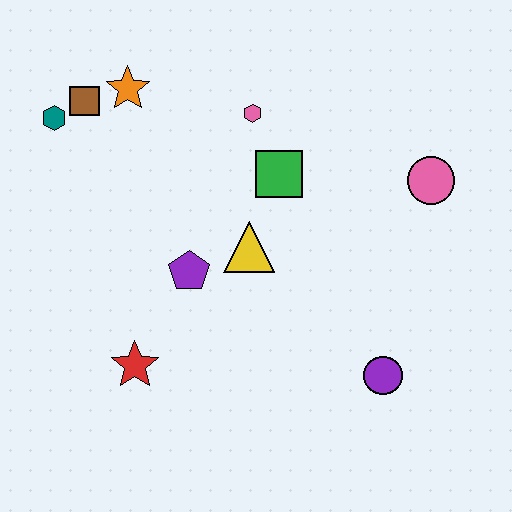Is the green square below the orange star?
Yes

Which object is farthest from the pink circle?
The teal hexagon is farthest from the pink circle.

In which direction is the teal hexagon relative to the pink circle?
The teal hexagon is to the left of the pink circle.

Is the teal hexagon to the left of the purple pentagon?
Yes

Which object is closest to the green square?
The pink hexagon is closest to the green square.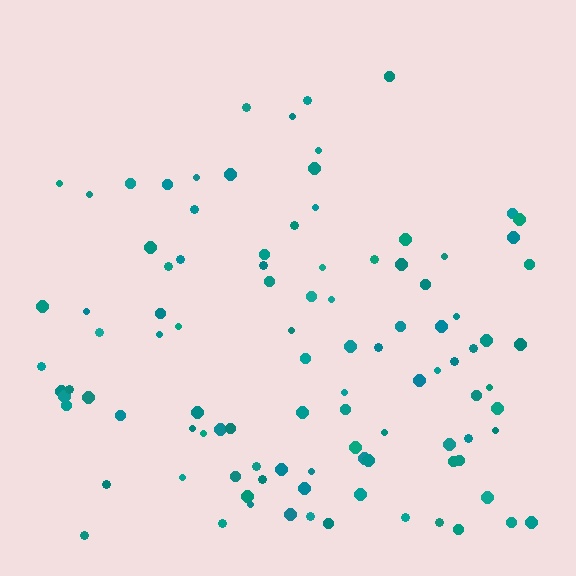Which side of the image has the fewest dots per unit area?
The top.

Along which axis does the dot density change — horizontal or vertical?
Vertical.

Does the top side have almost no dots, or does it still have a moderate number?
Still a moderate number, just noticeably fewer than the bottom.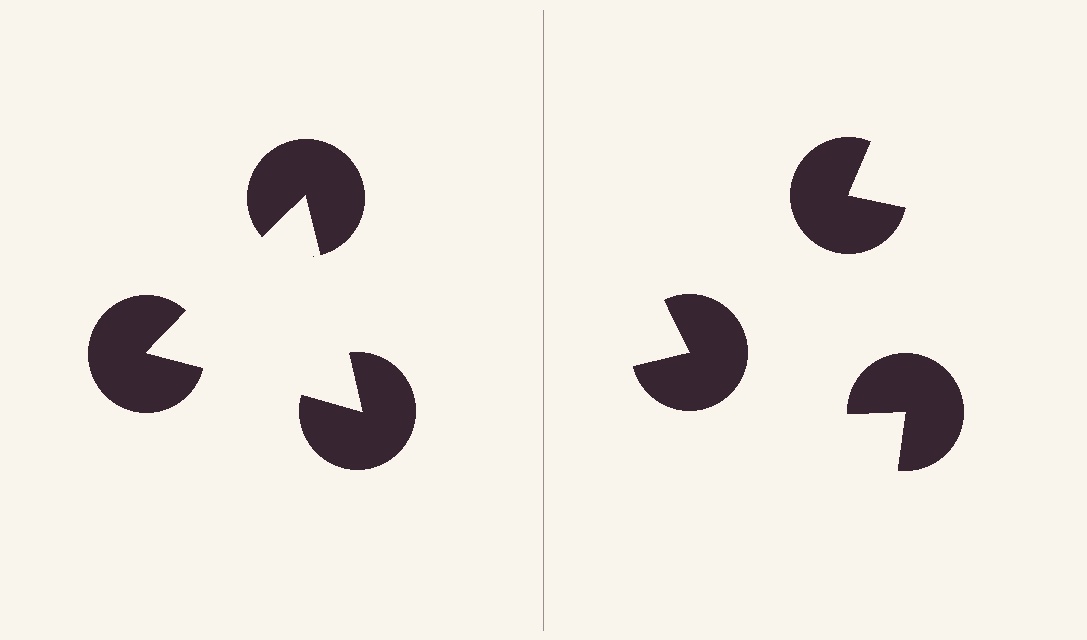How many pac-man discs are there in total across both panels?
6 — 3 on each side.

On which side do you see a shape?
An illusory triangle appears on the left side. On the right side the wedge cuts are rotated, so no coherent shape forms.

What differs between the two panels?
The pac-man discs are positioned identically on both sides; only the wedge orientations differ. On the left they align to a triangle; on the right they are misaligned.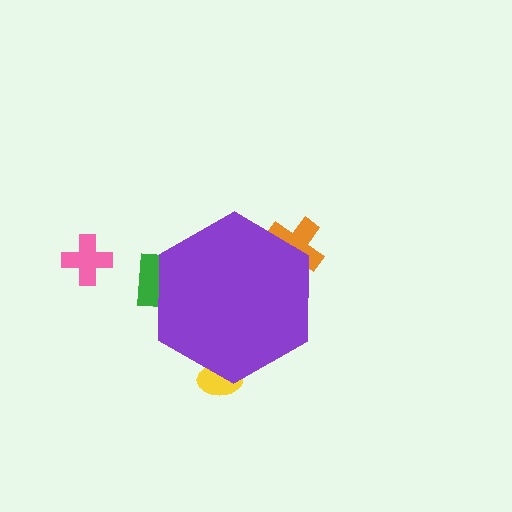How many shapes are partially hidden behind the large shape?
3 shapes are partially hidden.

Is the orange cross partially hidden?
Yes, the orange cross is partially hidden behind the purple hexagon.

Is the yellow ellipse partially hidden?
Yes, the yellow ellipse is partially hidden behind the purple hexagon.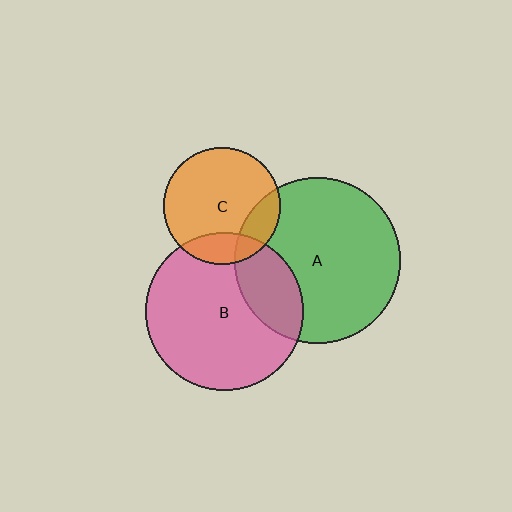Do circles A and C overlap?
Yes.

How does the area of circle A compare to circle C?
Approximately 2.0 times.